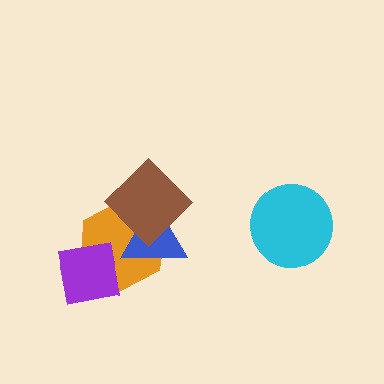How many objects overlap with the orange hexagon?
3 objects overlap with the orange hexagon.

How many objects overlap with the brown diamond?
2 objects overlap with the brown diamond.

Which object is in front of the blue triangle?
The brown diamond is in front of the blue triangle.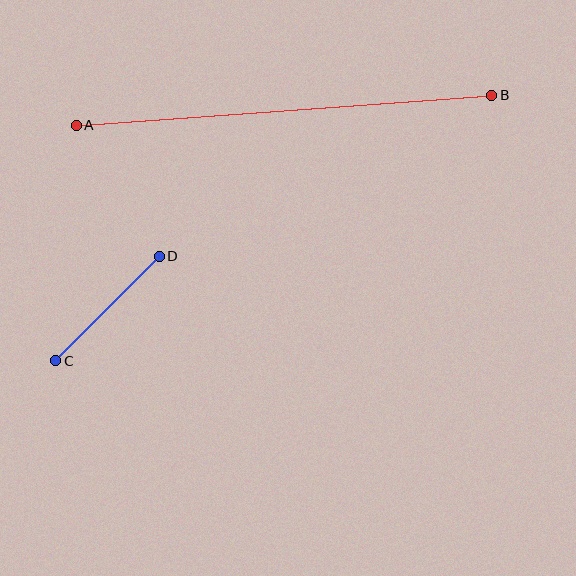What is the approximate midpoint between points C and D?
The midpoint is at approximately (107, 308) pixels.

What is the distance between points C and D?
The distance is approximately 147 pixels.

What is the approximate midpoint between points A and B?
The midpoint is at approximately (284, 110) pixels.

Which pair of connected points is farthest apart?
Points A and B are farthest apart.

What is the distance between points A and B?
The distance is approximately 417 pixels.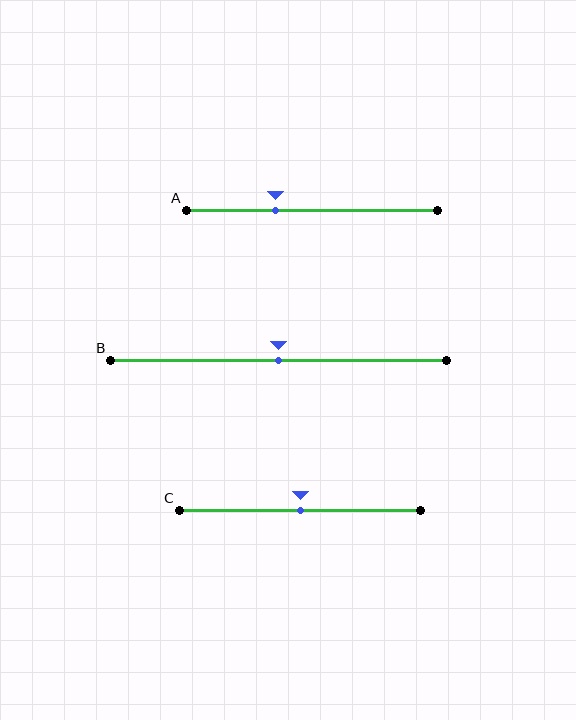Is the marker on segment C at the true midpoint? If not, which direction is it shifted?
Yes, the marker on segment C is at the true midpoint.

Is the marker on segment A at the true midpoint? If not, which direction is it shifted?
No, the marker on segment A is shifted to the left by about 15% of the segment length.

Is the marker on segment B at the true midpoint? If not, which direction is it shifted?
Yes, the marker on segment B is at the true midpoint.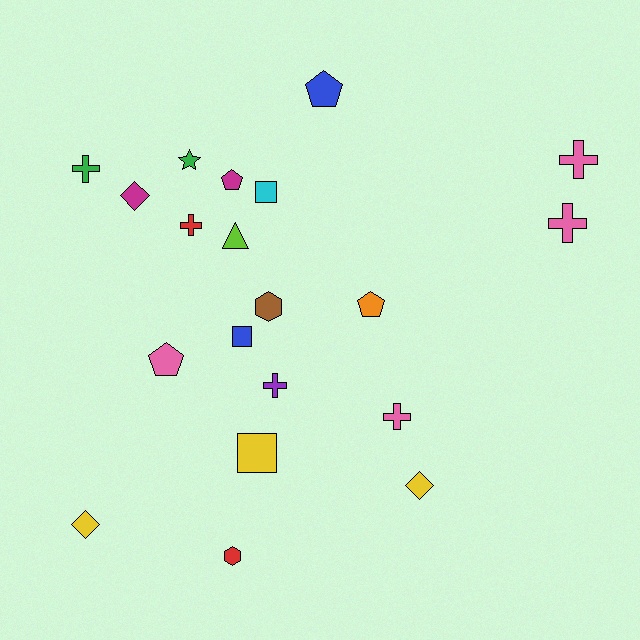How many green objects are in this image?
There are 2 green objects.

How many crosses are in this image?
There are 6 crosses.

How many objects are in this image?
There are 20 objects.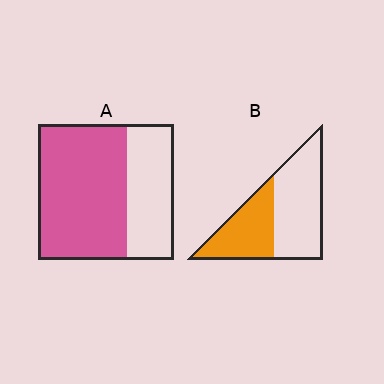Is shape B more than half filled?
No.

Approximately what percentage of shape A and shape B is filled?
A is approximately 65% and B is approximately 40%.